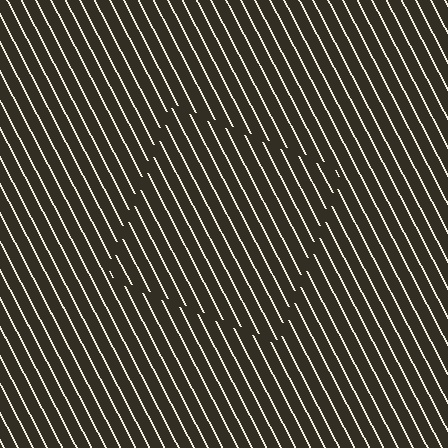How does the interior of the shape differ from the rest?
The interior of the shape contains the same grating, shifted by half a period — the contour is defined by the phase discontinuity where line-ends from the inner and outer gratings abut.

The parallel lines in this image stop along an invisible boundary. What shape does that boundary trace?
An illusory square. The interior of the shape contains the same grating, shifted by half a period — the contour is defined by the phase discontinuity where line-ends from the inner and outer gratings abut.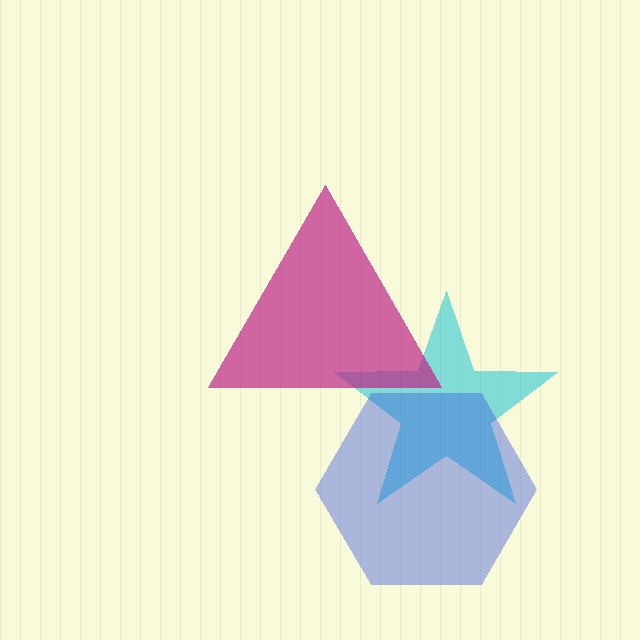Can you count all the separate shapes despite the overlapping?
Yes, there are 3 separate shapes.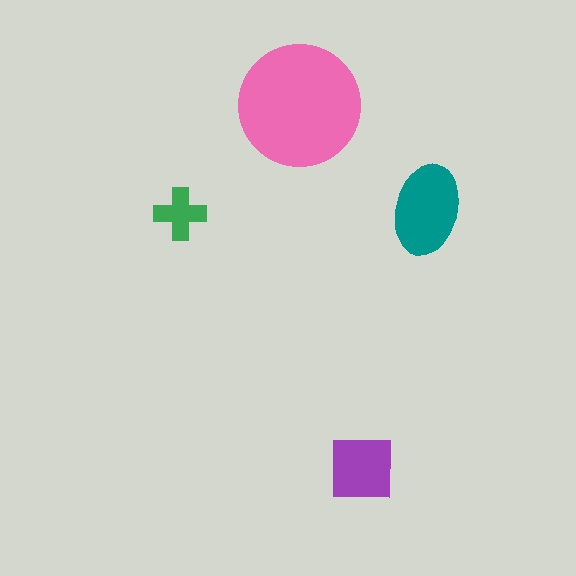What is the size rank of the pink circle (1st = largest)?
1st.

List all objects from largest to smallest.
The pink circle, the teal ellipse, the purple square, the green cross.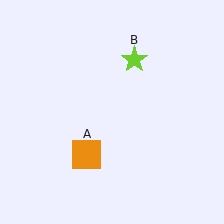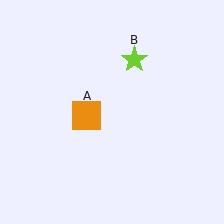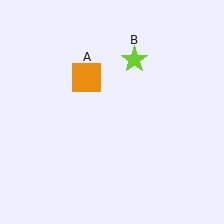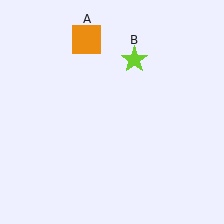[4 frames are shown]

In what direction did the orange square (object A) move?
The orange square (object A) moved up.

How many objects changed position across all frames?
1 object changed position: orange square (object A).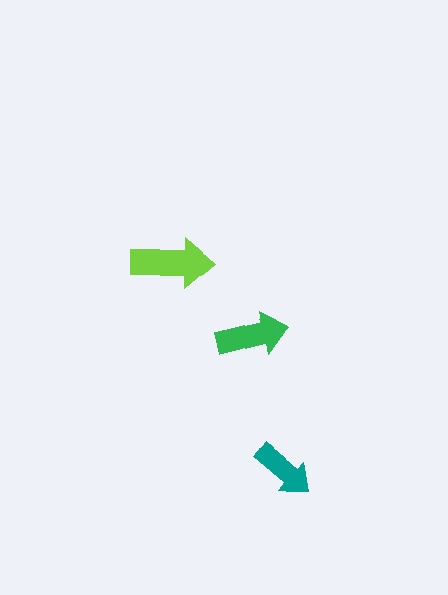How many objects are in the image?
There are 3 objects in the image.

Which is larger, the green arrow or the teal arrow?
The green one.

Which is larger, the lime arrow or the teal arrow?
The lime one.